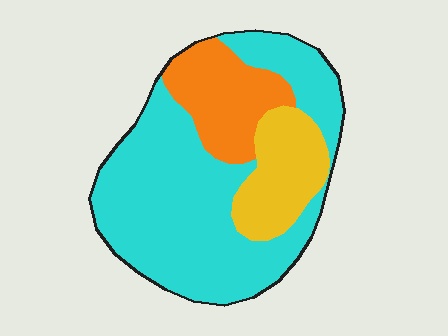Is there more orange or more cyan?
Cyan.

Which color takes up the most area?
Cyan, at roughly 65%.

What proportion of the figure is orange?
Orange covers around 20% of the figure.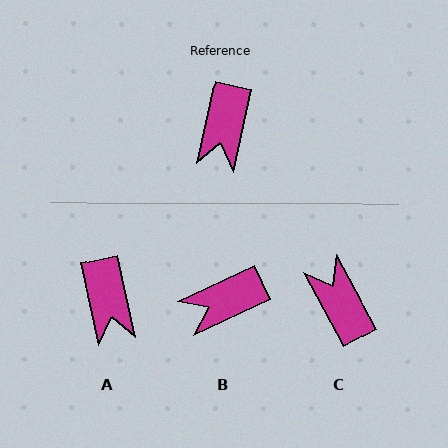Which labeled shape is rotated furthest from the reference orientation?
C, about 139 degrees away.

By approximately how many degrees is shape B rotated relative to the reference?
Approximately 52 degrees clockwise.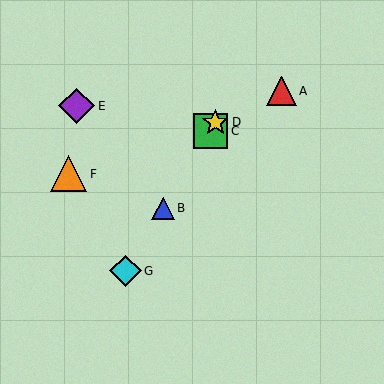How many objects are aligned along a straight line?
4 objects (B, C, D, G) are aligned along a straight line.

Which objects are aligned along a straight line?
Objects B, C, D, G are aligned along a straight line.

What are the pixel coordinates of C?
Object C is at (210, 131).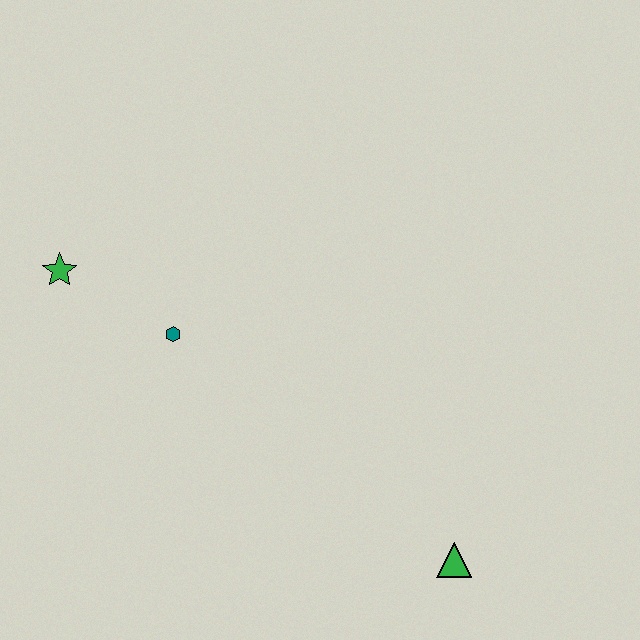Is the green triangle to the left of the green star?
No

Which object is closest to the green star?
The teal hexagon is closest to the green star.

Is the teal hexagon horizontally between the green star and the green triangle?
Yes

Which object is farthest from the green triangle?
The green star is farthest from the green triangle.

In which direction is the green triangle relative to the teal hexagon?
The green triangle is to the right of the teal hexagon.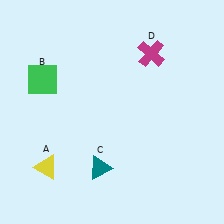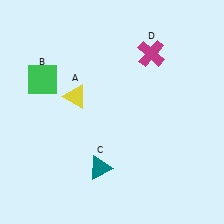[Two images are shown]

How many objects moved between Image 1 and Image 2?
1 object moved between the two images.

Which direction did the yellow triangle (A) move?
The yellow triangle (A) moved up.